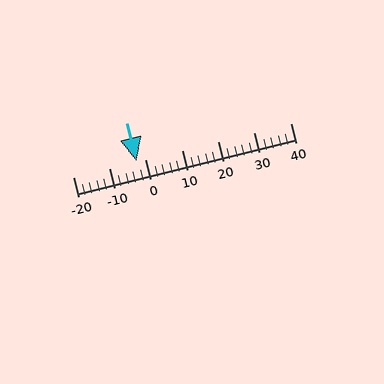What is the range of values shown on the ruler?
The ruler shows values from -20 to 40.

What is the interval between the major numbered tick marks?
The major tick marks are spaced 10 units apart.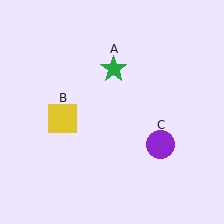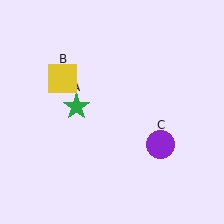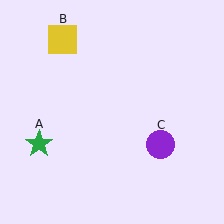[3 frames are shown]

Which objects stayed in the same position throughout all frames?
Purple circle (object C) remained stationary.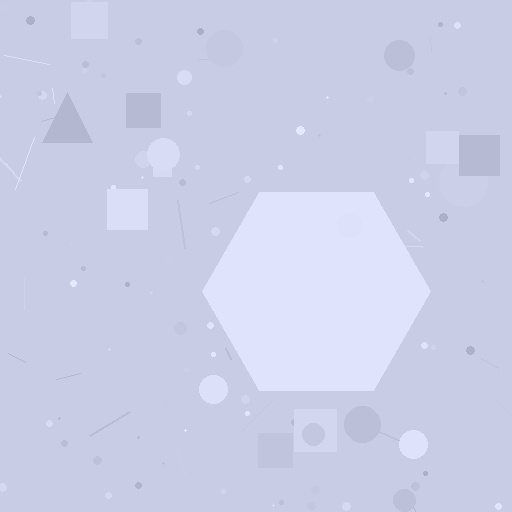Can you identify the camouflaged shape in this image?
The camouflaged shape is a hexagon.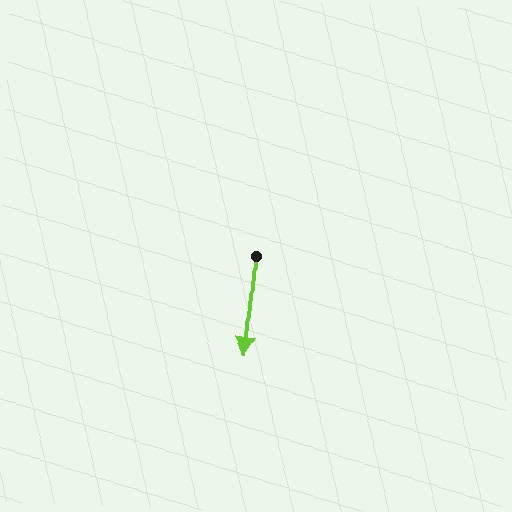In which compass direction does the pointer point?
South.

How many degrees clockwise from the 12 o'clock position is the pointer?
Approximately 185 degrees.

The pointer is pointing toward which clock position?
Roughly 6 o'clock.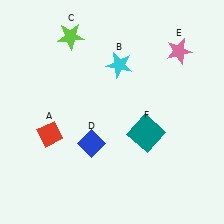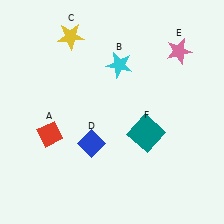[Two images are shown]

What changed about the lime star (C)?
In Image 1, C is lime. In Image 2, it changed to yellow.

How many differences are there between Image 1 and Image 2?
There is 1 difference between the two images.